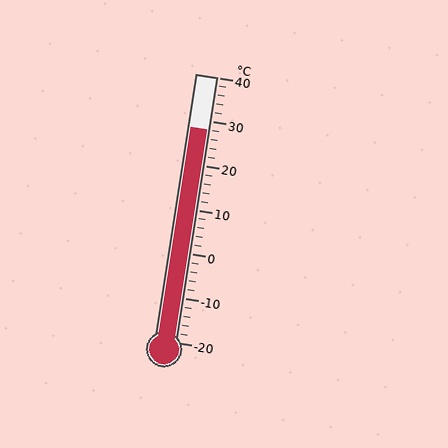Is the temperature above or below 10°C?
The temperature is above 10°C.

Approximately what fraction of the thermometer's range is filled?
The thermometer is filled to approximately 80% of its range.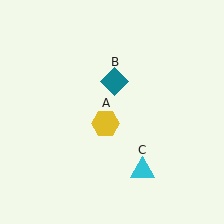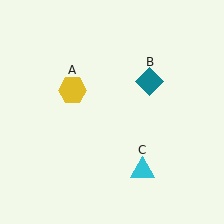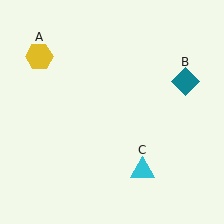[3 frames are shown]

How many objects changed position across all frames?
2 objects changed position: yellow hexagon (object A), teal diamond (object B).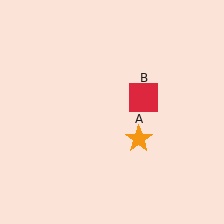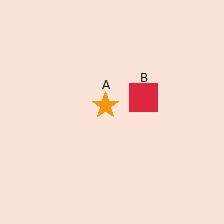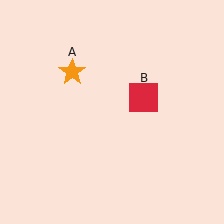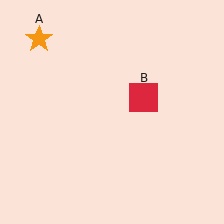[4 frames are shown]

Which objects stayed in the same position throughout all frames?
Red square (object B) remained stationary.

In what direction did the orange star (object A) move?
The orange star (object A) moved up and to the left.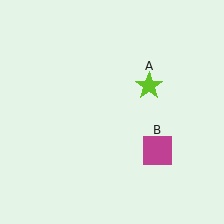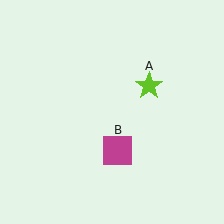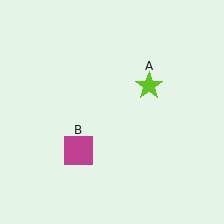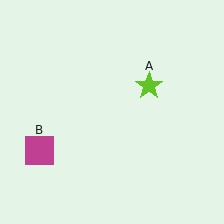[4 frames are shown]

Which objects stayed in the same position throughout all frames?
Lime star (object A) remained stationary.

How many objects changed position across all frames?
1 object changed position: magenta square (object B).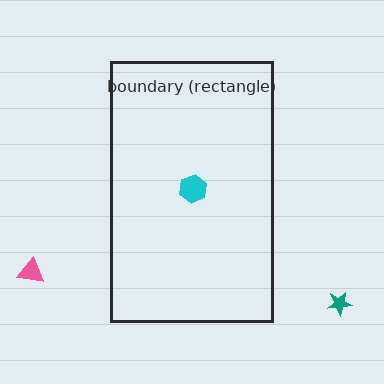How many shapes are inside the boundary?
1 inside, 2 outside.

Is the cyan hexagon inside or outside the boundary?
Inside.